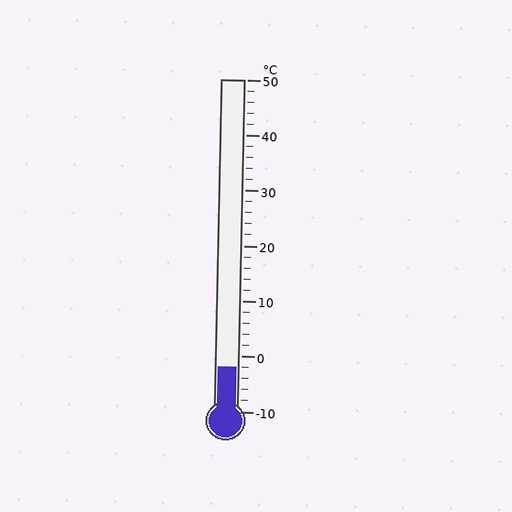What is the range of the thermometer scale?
The thermometer scale ranges from -10°C to 50°C.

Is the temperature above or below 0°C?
The temperature is below 0°C.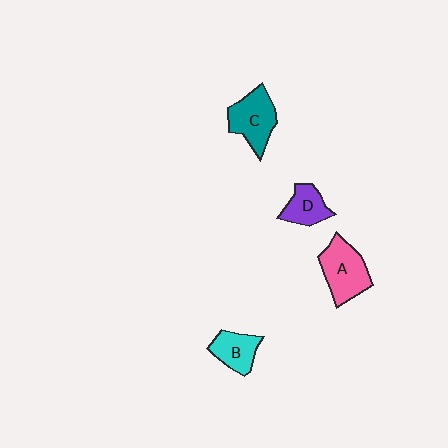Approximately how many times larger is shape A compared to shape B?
Approximately 1.5 times.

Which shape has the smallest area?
Shape D (purple).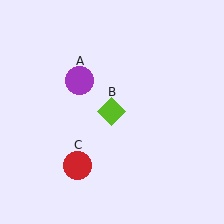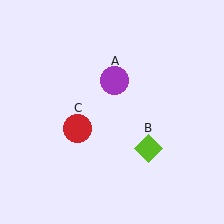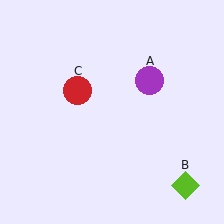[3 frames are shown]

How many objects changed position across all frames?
3 objects changed position: purple circle (object A), lime diamond (object B), red circle (object C).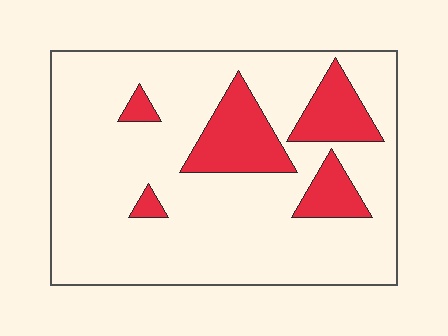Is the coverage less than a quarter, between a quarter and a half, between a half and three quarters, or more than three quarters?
Less than a quarter.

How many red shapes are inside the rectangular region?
5.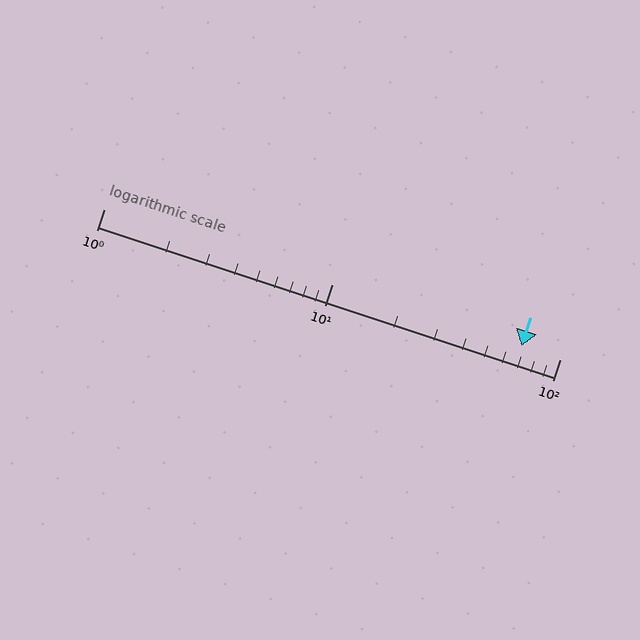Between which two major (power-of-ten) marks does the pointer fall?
The pointer is between 10 and 100.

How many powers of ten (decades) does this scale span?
The scale spans 2 decades, from 1 to 100.